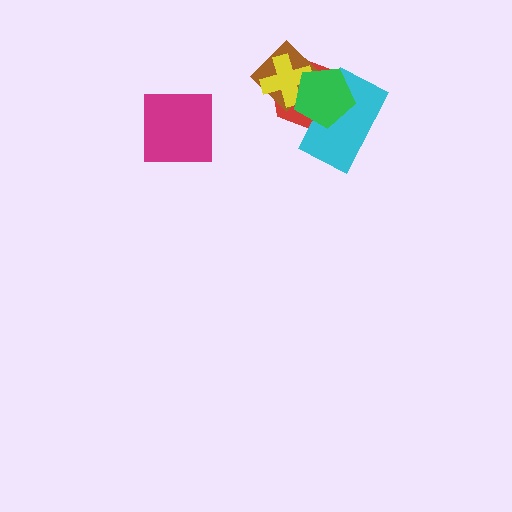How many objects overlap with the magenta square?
0 objects overlap with the magenta square.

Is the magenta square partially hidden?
No, no other shape covers it.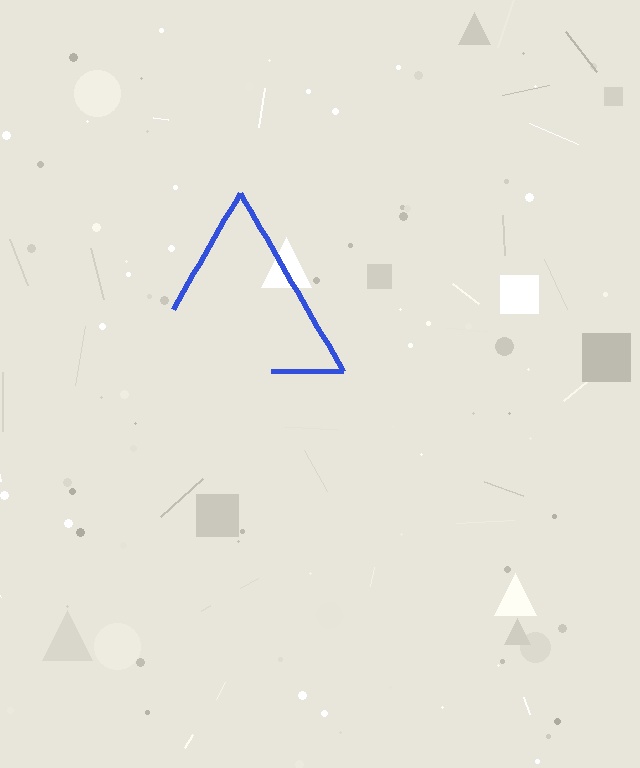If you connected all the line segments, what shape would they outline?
They would outline a triangle.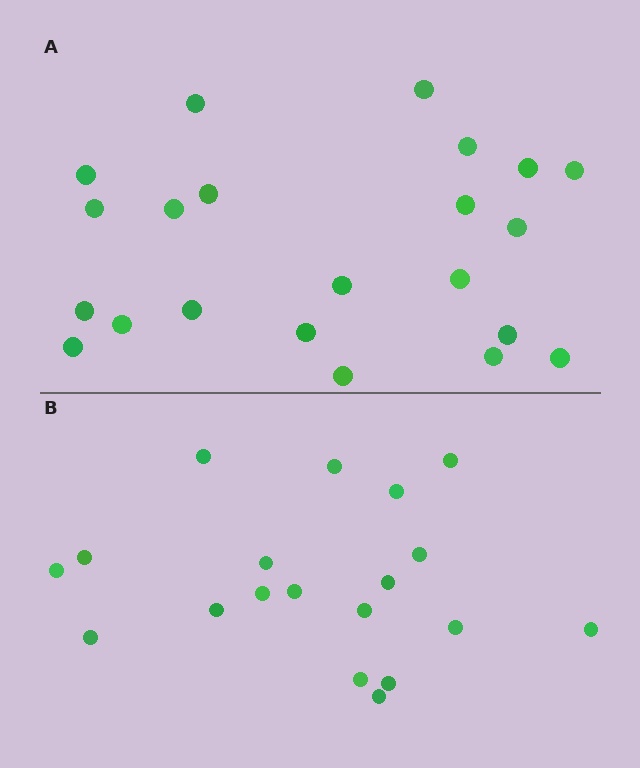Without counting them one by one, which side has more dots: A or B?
Region A (the top region) has more dots.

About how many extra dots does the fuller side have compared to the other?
Region A has just a few more — roughly 2 or 3 more dots than region B.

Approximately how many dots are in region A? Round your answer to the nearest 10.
About 20 dots. (The exact count is 22, which rounds to 20.)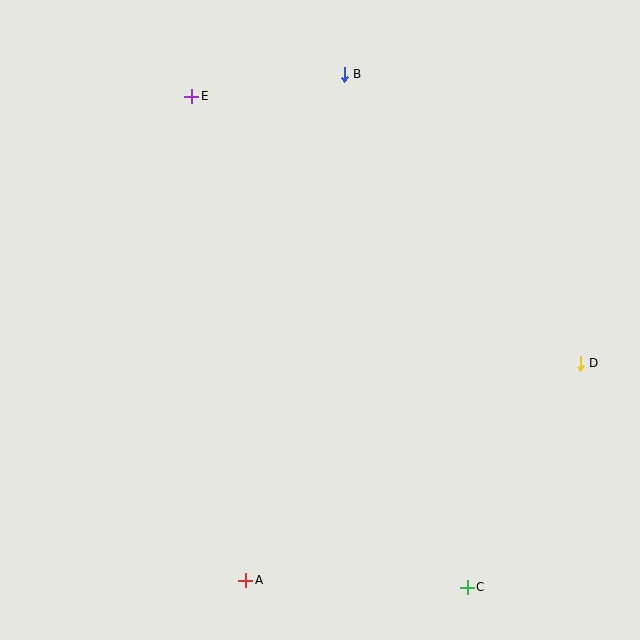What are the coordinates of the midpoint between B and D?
The midpoint between B and D is at (462, 219).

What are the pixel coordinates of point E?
Point E is at (192, 96).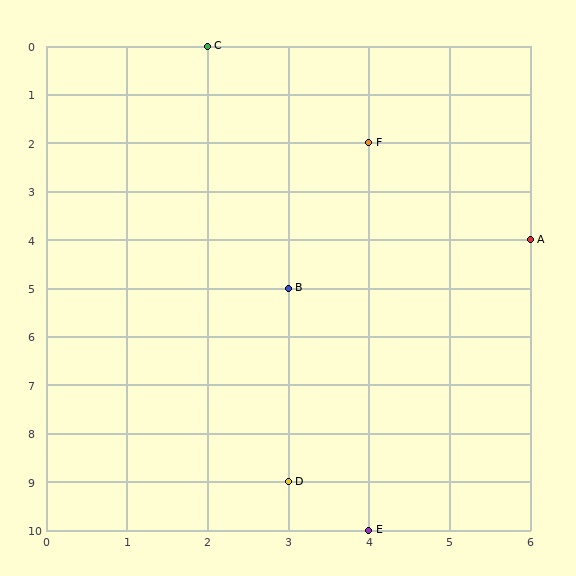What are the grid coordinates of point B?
Point B is at grid coordinates (3, 5).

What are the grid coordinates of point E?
Point E is at grid coordinates (4, 10).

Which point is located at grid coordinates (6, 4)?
Point A is at (6, 4).